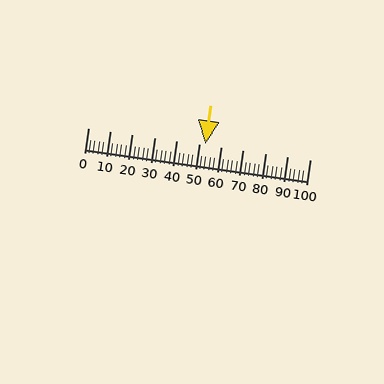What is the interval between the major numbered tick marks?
The major tick marks are spaced 10 units apart.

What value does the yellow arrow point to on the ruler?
The yellow arrow points to approximately 53.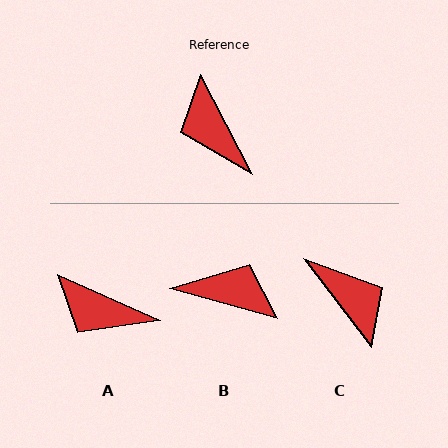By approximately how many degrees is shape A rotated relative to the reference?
Approximately 39 degrees counter-clockwise.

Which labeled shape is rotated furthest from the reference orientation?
C, about 170 degrees away.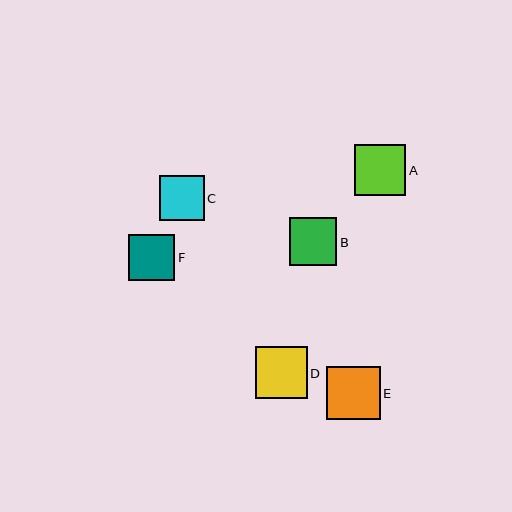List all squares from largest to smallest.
From largest to smallest: E, D, A, B, F, C.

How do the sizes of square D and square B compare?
Square D and square B are approximately the same size.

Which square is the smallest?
Square C is the smallest with a size of approximately 45 pixels.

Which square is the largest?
Square E is the largest with a size of approximately 53 pixels.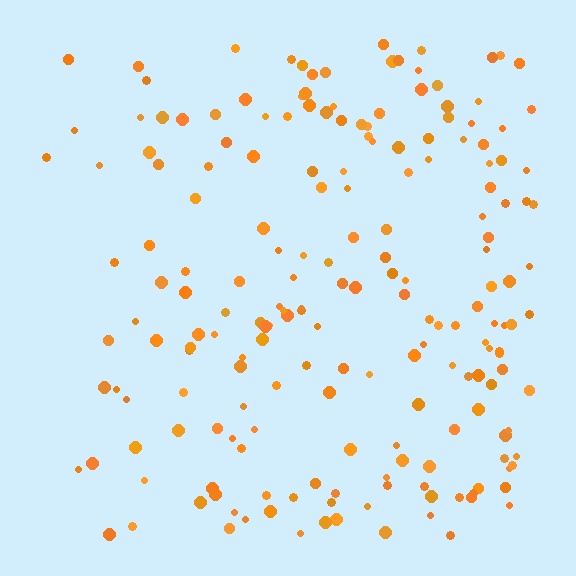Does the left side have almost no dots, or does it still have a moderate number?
Still a moderate number, just noticeably fewer than the right.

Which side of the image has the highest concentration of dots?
The right.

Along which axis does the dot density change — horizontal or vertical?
Horizontal.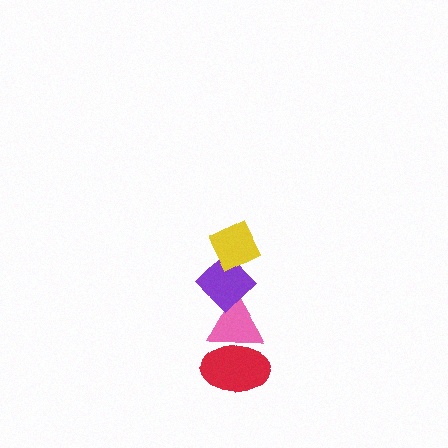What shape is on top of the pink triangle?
The purple diamond is on top of the pink triangle.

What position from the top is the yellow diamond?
The yellow diamond is 1st from the top.